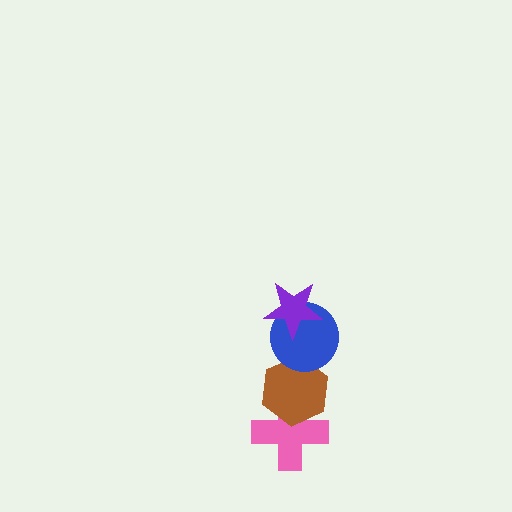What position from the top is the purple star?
The purple star is 1st from the top.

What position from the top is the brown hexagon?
The brown hexagon is 3rd from the top.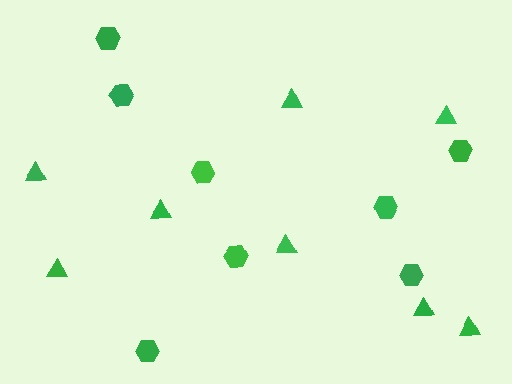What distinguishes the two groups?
There are 2 groups: one group of triangles (8) and one group of hexagons (8).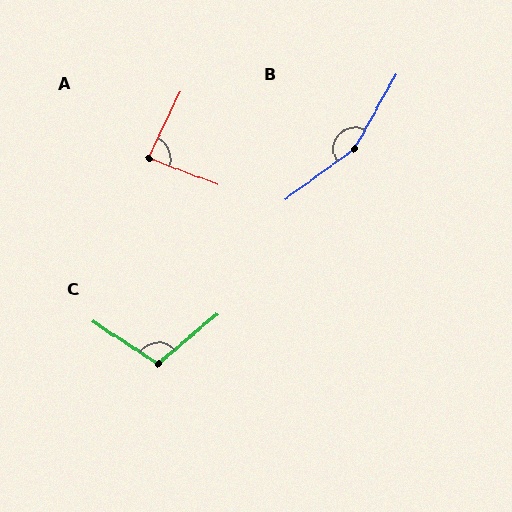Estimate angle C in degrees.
Approximately 107 degrees.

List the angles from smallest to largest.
A (85°), C (107°), B (156°).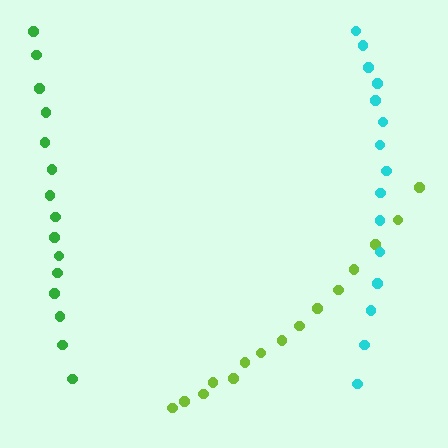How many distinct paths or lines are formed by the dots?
There are 3 distinct paths.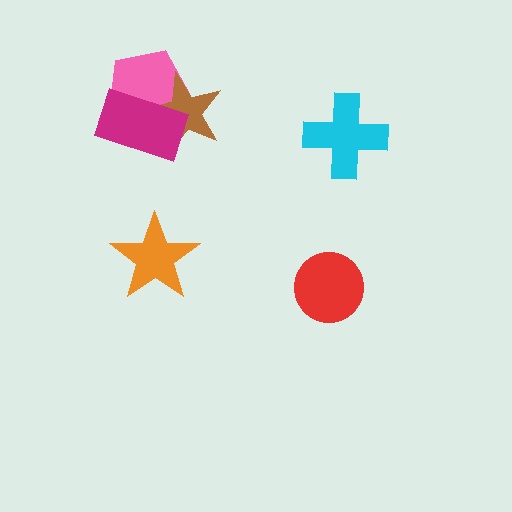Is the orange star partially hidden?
No, no other shape covers it.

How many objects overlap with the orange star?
0 objects overlap with the orange star.